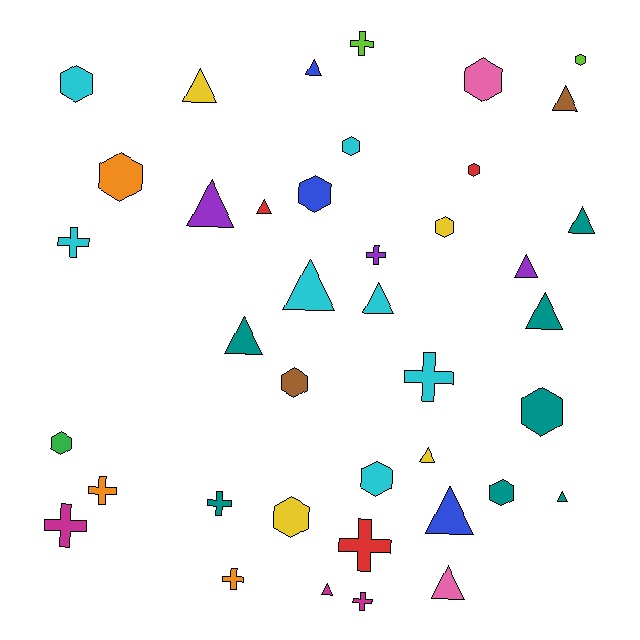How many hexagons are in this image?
There are 14 hexagons.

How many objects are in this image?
There are 40 objects.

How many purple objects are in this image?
There are 3 purple objects.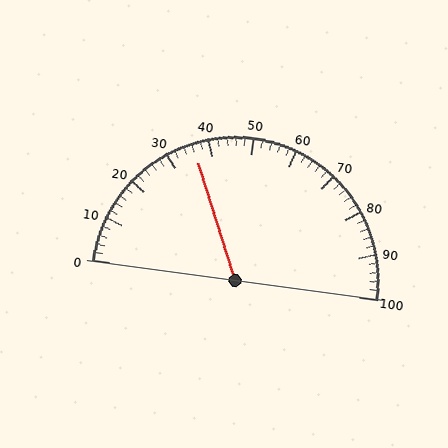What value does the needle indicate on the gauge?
The needle indicates approximately 36.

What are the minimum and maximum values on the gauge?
The gauge ranges from 0 to 100.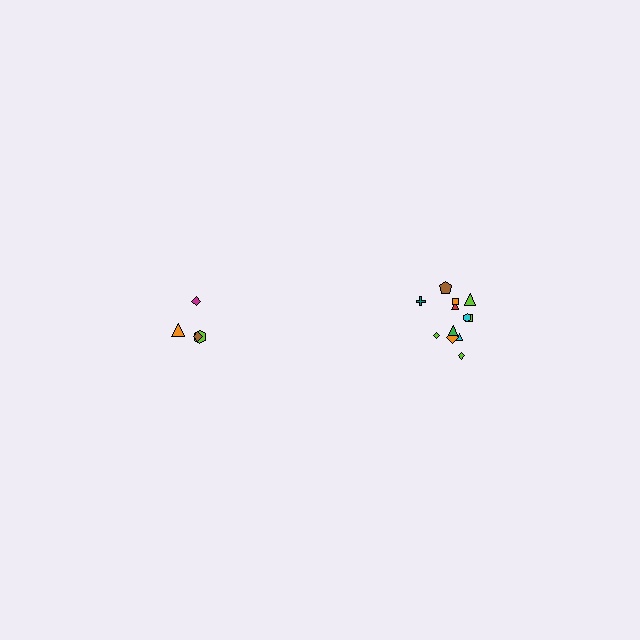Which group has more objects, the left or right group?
The right group.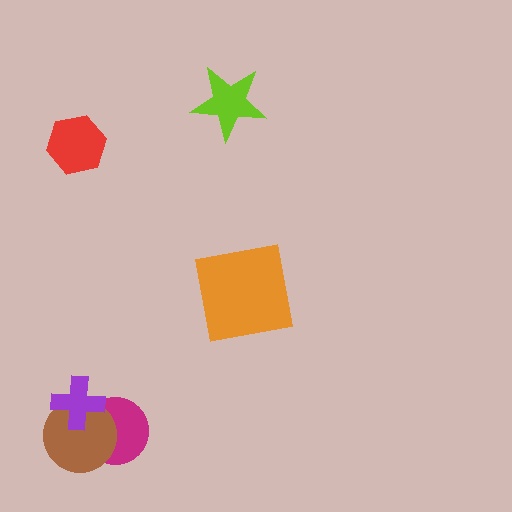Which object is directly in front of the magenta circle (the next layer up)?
The brown circle is directly in front of the magenta circle.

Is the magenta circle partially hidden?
Yes, it is partially covered by another shape.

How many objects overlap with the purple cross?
2 objects overlap with the purple cross.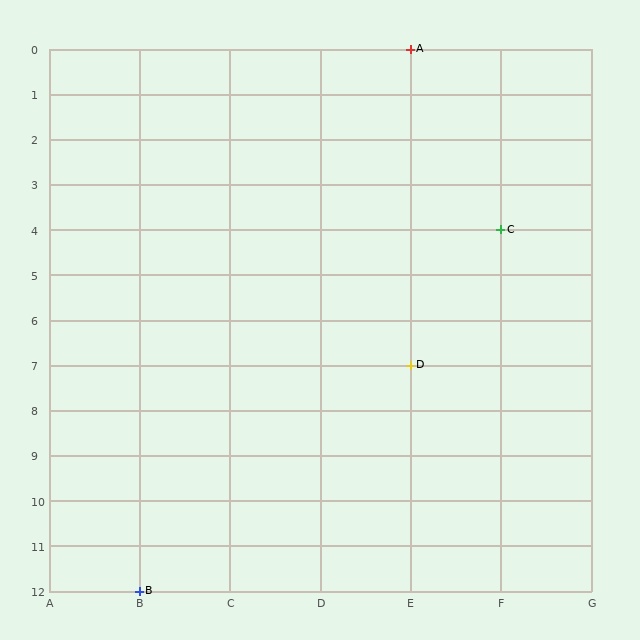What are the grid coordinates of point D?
Point D is at grid coordinates (E, 7).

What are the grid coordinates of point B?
Point B is at grid coordinates (B, 12).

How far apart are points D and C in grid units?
Points D and C are 1 column and 3 rows apart (about 3.2 grid units diagonally).